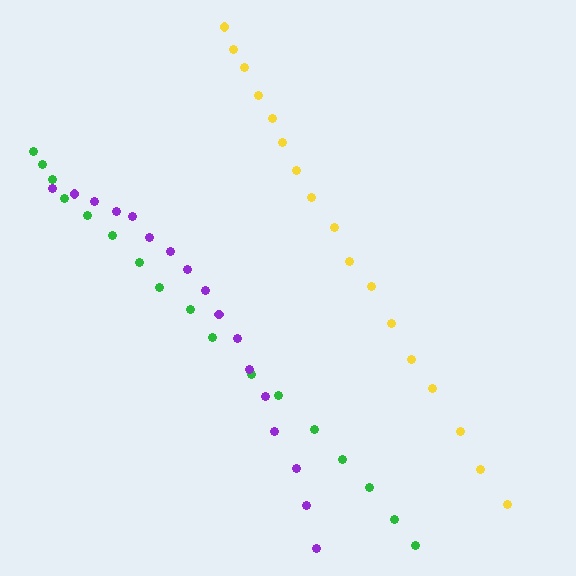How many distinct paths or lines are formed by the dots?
There are 3 distinct paths.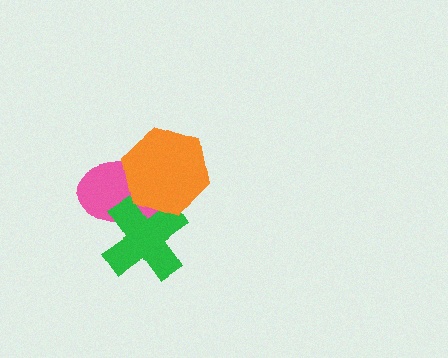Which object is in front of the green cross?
The orange hexagon is in front of the green cross.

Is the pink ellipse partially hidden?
Yes, it is partially covered by another shape.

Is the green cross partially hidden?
Yes, it is partially covered by another shape.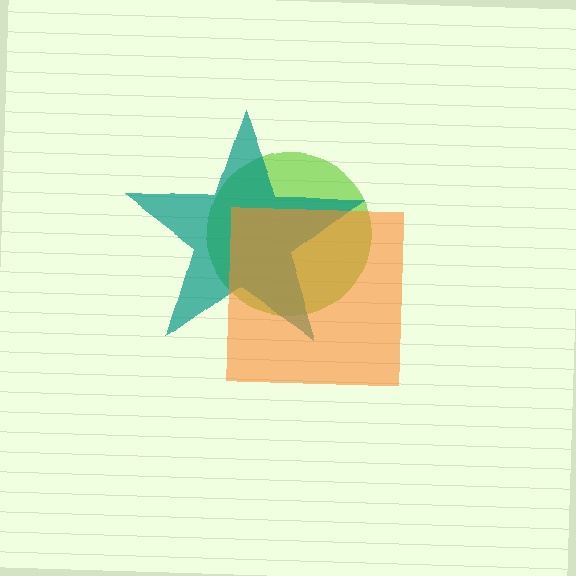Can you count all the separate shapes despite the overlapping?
Yes, there are 3 separate shapes.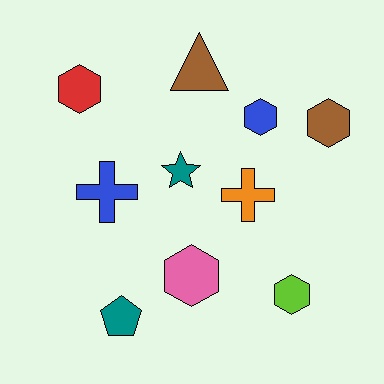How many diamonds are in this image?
There are no diamonds.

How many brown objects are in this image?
There are 2 brown objects.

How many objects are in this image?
There are 10 objects.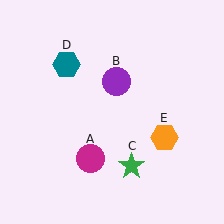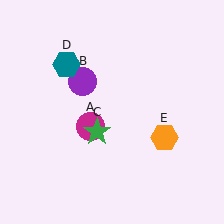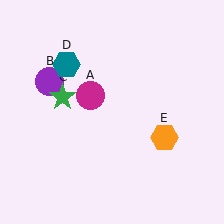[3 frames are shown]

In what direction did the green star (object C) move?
The green star (object C) moved up and to the left.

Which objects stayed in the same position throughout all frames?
Teal hexagon (object D) and orange hexagon (object E) remained stationary.